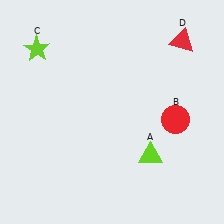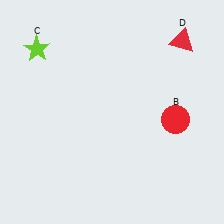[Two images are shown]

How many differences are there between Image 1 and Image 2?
There is 1 difference between the two images.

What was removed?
The lime triangle (A) was removed in Image 2.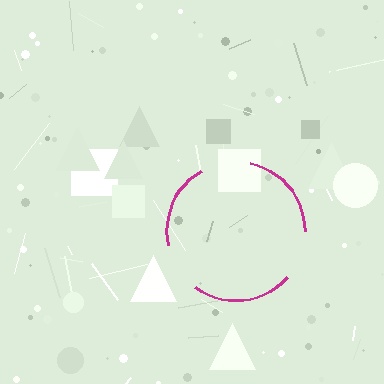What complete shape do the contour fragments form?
The contour fragments form a circle.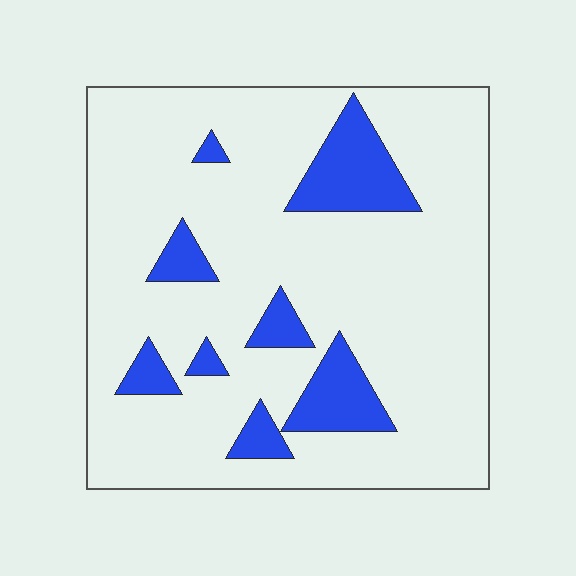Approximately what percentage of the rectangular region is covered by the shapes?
Approximately 15%.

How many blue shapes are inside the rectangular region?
8.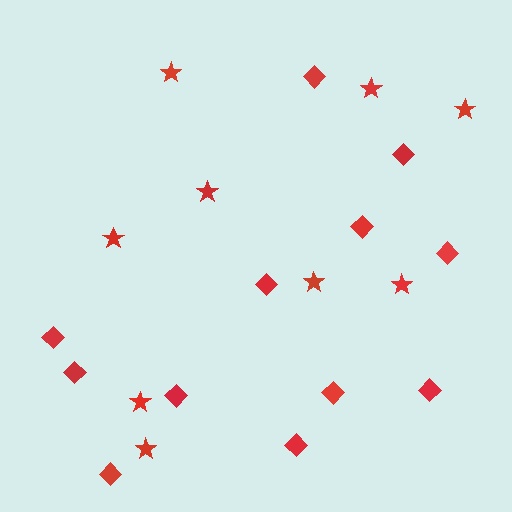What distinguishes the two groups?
There are 2 groups: one group of diamonds (12) and one group of stars (9).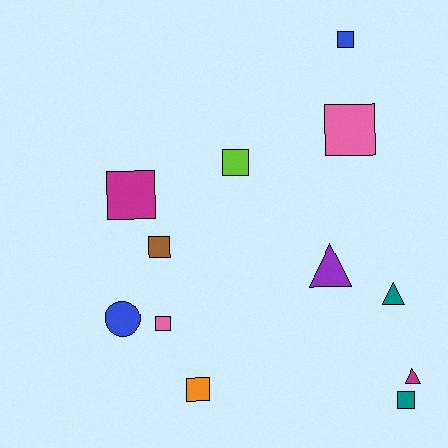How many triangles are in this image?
There are 3 triangles.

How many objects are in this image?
There are 12 objects.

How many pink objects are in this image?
There are 2 pink objects.